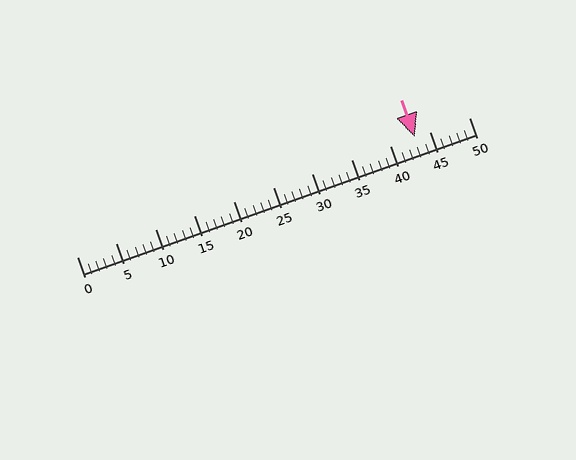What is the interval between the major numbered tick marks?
The major tick marks are spaced 5 units apart.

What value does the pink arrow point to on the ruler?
The pink arrow points to approximately 43.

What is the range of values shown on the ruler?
The ruler shows values from 0 to 50.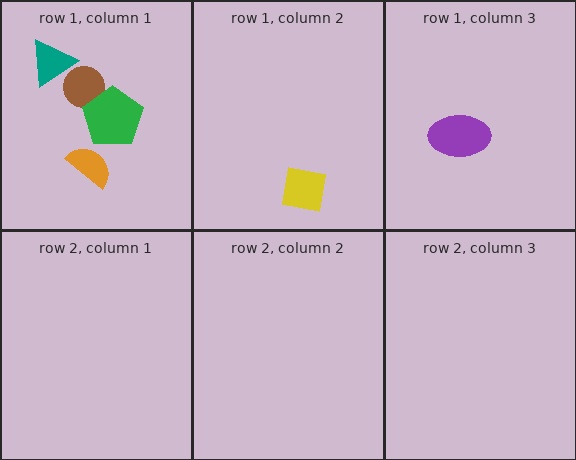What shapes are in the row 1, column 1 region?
The orange semicircle, the brown circle, the teal triangle, the green pentagon.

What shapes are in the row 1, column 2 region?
The yellow square.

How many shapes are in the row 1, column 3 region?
1.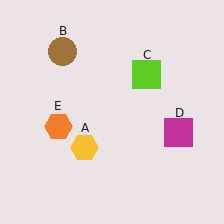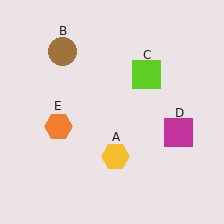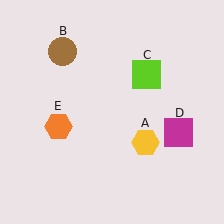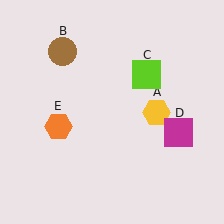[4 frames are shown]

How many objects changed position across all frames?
1 object changed position: yellow hexagon (object A).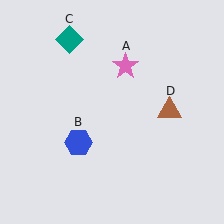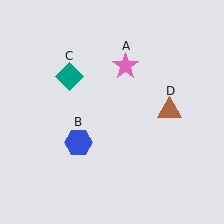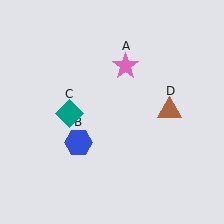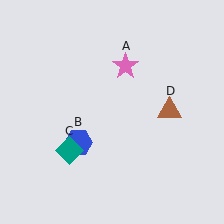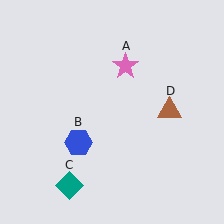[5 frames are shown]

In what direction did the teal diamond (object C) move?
The teal diamond (object C) moved down.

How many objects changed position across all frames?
1 object changed position: teal diamond (object C).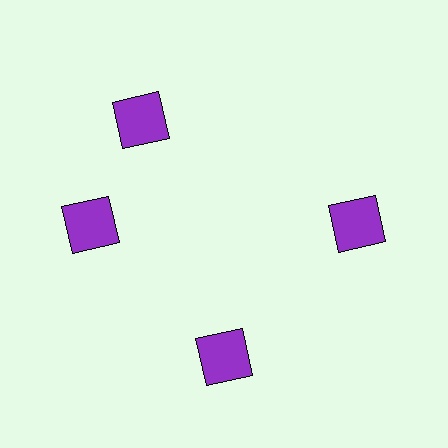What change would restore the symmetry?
The symmetry would be restored by rotating it back into even spacing with its neighbors so that all 4 squares sit at equal angles and equal distance from the center.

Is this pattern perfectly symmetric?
No. The 4 purple squares are arranged in a ring, but one element near the 12 o'clock position is rotated out of alignment along the ring, breaking the 4-fold rotational symmetry.